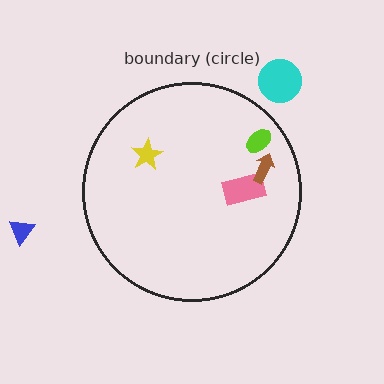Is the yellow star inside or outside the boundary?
Inside.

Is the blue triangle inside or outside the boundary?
Outside.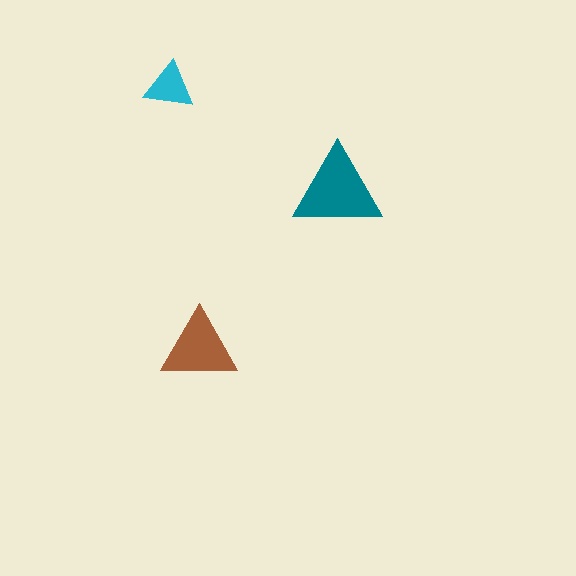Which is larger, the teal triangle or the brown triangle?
The teal one.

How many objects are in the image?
There are 3 objects in the image.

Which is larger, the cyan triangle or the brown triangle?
The brown one.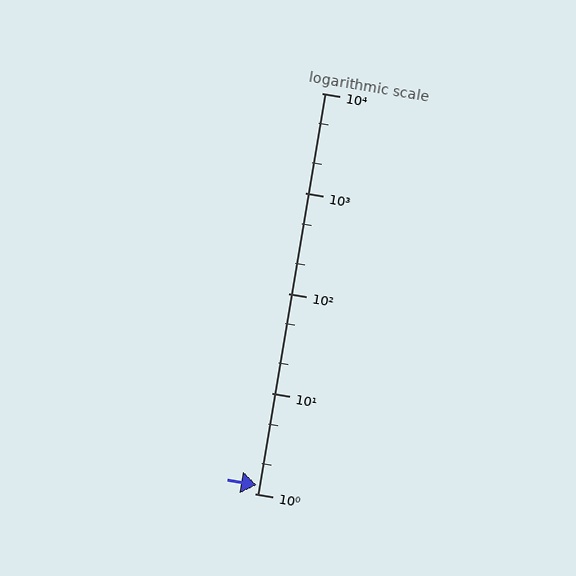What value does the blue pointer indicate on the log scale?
The pointer indicates approximately 1.2.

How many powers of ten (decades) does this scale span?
The scale spans 4 decades, from 1 to 10000.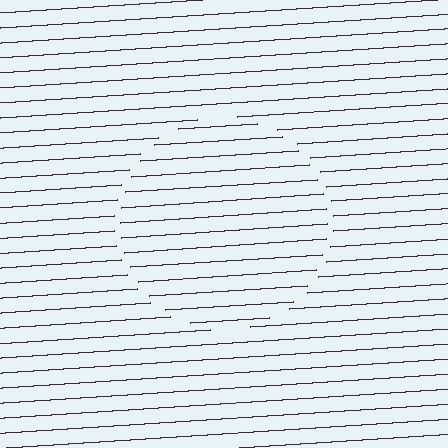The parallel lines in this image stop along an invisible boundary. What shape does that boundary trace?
An illusory circle. The interior of the shape contains the same grating, shifted by half a period — the contour is defined by the phase discontinuity where line-ends from the inner and outer gratings abut.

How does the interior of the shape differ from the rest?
The interior of the shape contains the same grating, shifted by half a period — the contour is defined by the phase discontinuity where line-ends from the inner and outer gratings abut.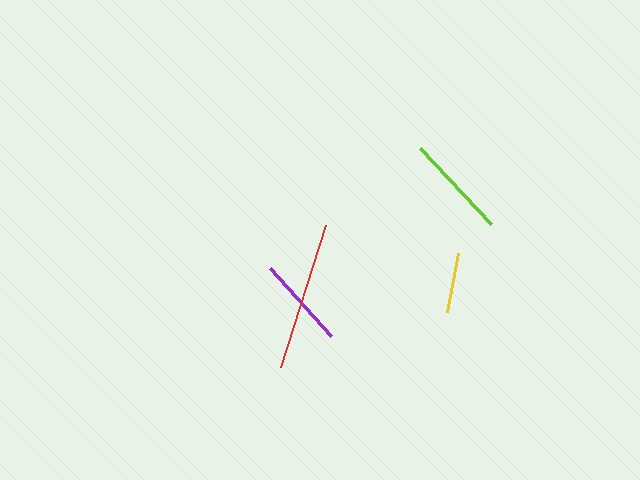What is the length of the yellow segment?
The yellow segment is approximately 60 pixels long.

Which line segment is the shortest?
The yellow line is the shortest at approximately 60 pixels.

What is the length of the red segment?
The red segment is approximately 149 pixels long.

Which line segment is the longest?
The red line is the longest at approximately 149 pixels.